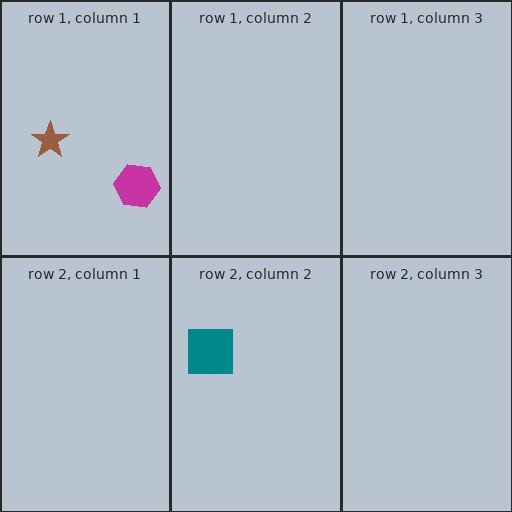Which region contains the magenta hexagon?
The row 1, column 1 region.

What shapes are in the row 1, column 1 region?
The brown star, the magenta hexagon.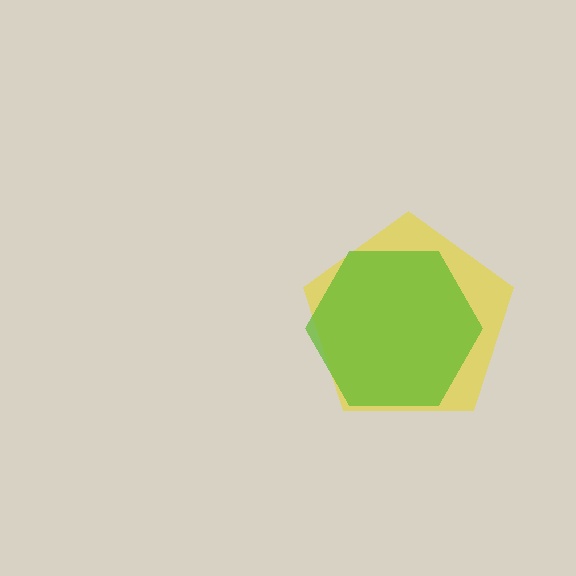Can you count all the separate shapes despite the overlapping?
Yes, there are 2 separate shapes.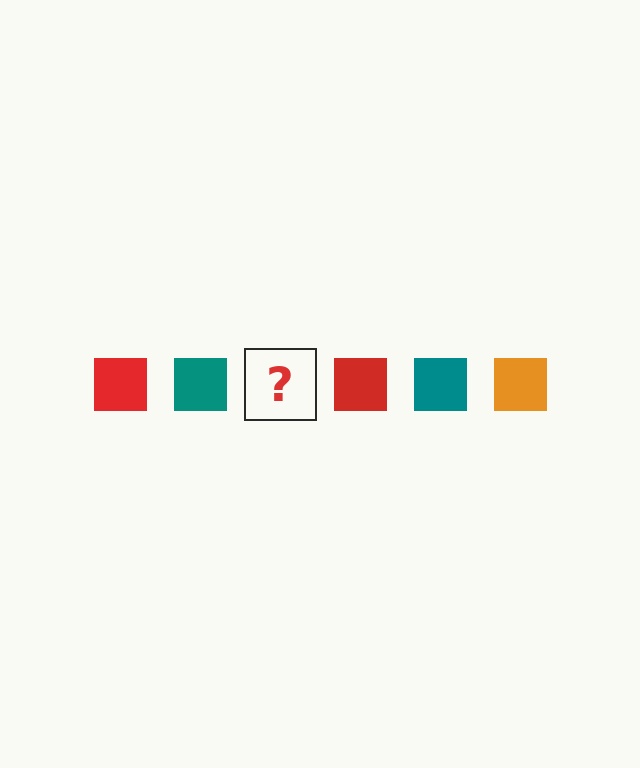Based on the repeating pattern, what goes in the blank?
The blank should be an orange square.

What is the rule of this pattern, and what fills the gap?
The rule is that the pattern cycles through red, teal, orange squares. The gap should be filled with an orange square.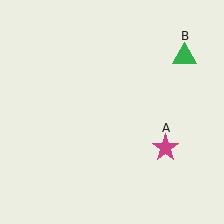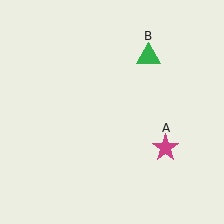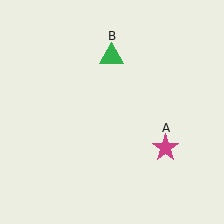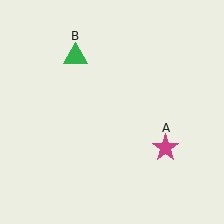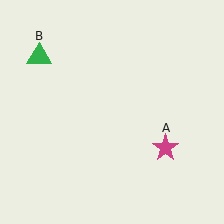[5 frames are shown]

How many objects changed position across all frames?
1 object changed position: green triangle (object B).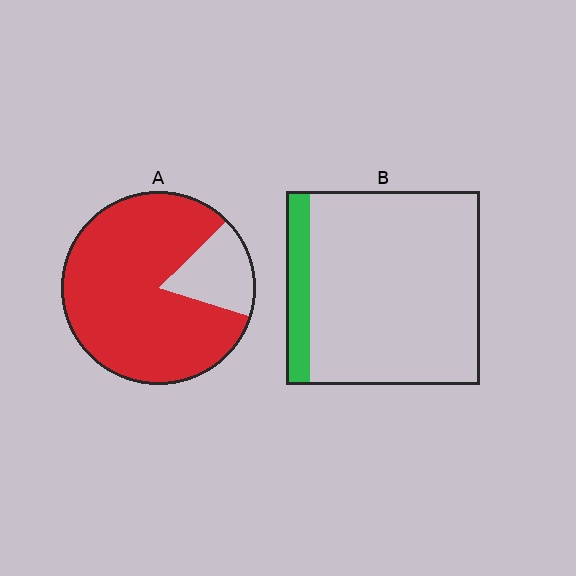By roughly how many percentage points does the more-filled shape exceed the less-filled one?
By roughly 70 percentage points (A over B).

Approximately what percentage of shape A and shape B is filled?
A is approximately 85% and B is approximately 10%.